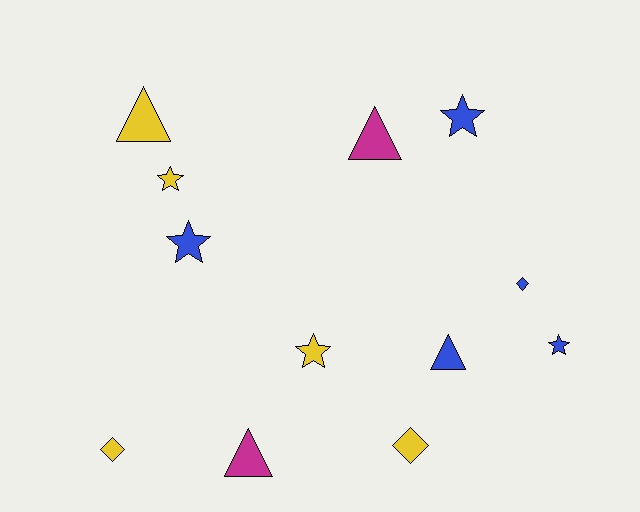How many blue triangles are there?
There is 1 blue triangle.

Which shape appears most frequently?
Star, with 5 objects.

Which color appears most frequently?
Blue, with 5 objects.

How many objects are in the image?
There are 12 objects.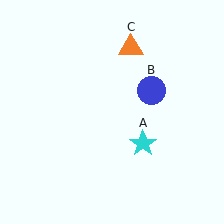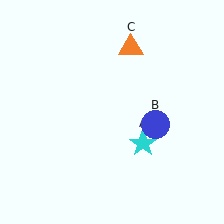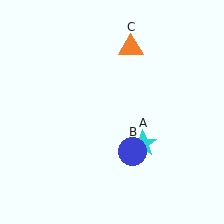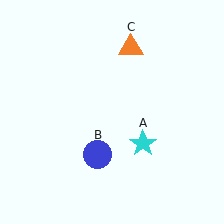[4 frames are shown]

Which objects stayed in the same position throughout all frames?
Cyan star (object A) and orange triangle (object C) remained stationary.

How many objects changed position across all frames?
1 object changed position: blue circle (object B).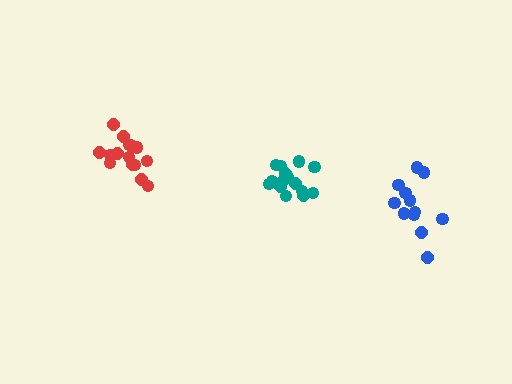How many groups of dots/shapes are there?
There are 3 groups.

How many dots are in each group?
Group 1: 15 dots, Group 2: 15 dots, Group 3: 12 dots (42 total).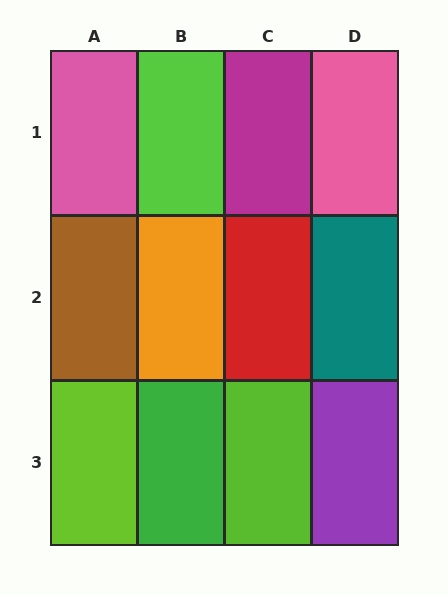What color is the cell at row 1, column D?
Pink.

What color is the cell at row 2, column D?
Teal.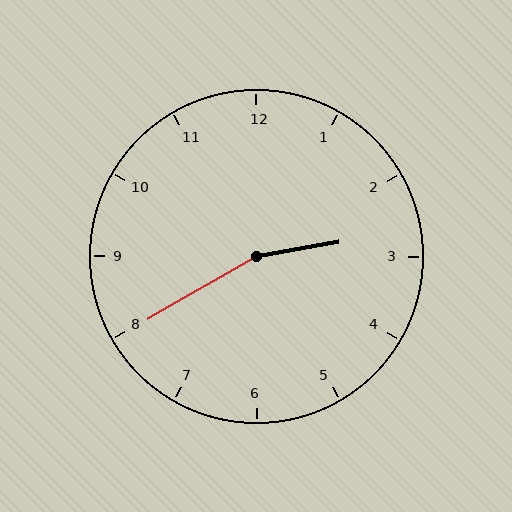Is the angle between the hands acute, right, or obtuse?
It is obtuse.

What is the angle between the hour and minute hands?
Approximately 160 degrees.